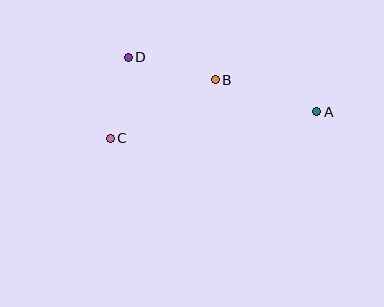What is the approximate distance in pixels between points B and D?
The distance between B and D is approximately 90 pixels.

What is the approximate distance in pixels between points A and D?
The distance between A and D is approximately 196 pixels.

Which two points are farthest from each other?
Points A and C are farthest from each other.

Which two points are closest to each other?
Points C and D are closest to each other.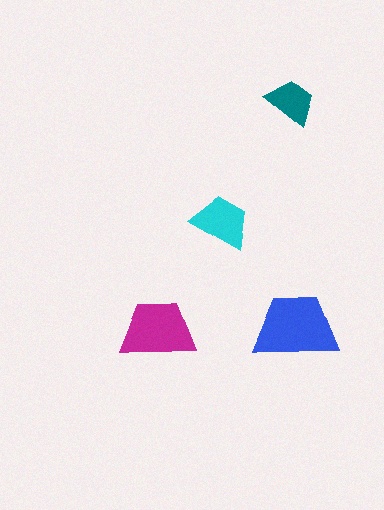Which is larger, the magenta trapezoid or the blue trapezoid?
The blue one.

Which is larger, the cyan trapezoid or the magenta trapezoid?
The magenta one.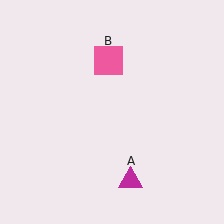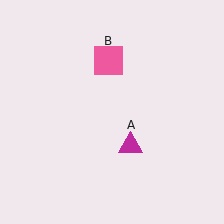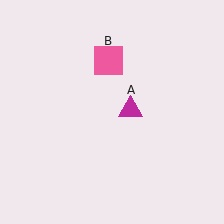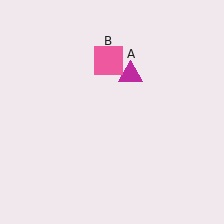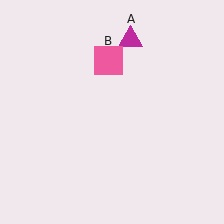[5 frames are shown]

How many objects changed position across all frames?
1 object changed position: magenta triangle (object A).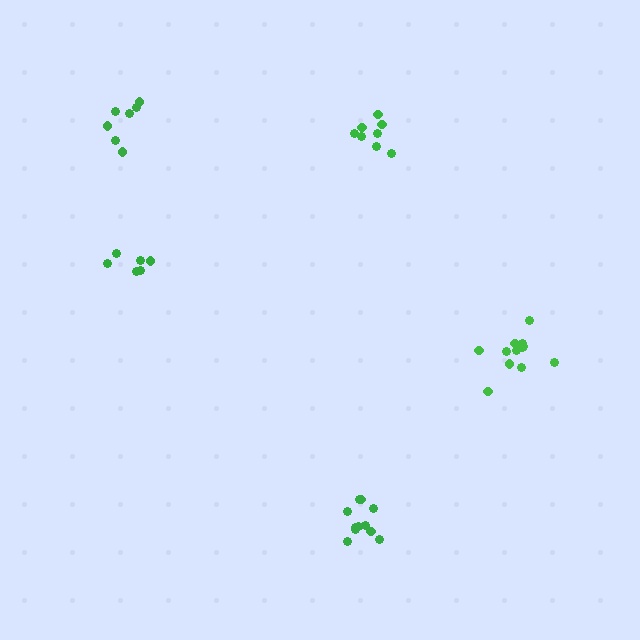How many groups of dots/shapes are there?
There are 5 groups.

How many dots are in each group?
Group 1: 6 dots, Group 2: 8 dots, Group 3: 12 dots, Group 4: 7 dots, Group 5: 12 dots (45 total).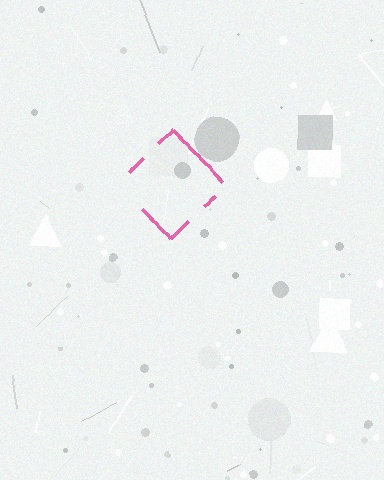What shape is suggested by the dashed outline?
The dashed outline suggests a diamond.